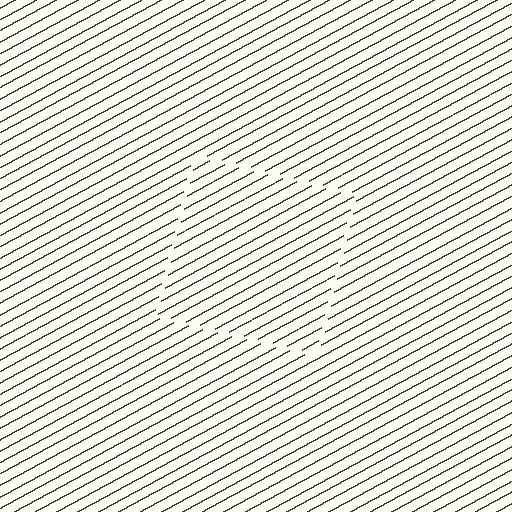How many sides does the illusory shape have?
4 sides — the line-ends trace a square.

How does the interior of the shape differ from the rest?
The interior of the shape contains the same grating, shifted by half a period — the contour is defined by the phase discontinuity where line-ends from the inner and outer gratings abut.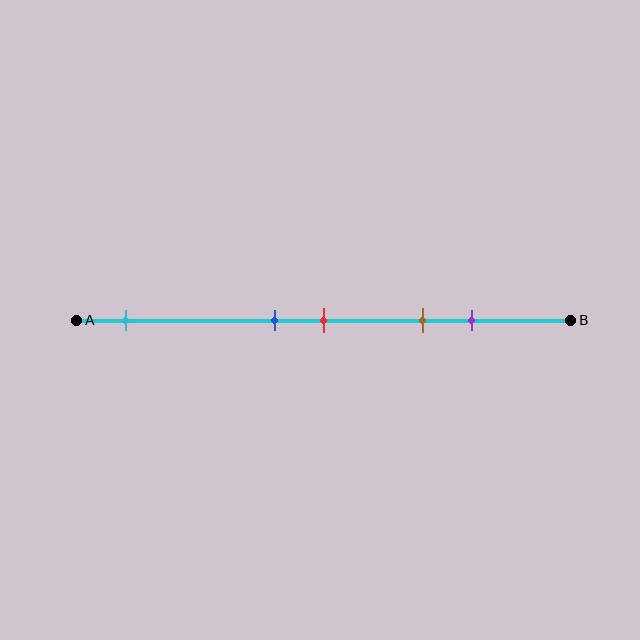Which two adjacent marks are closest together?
The blue and red marks are the closest adjacent pair.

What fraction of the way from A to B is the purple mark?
The purple mark is approximately 80% (0.8) of the way from A to B.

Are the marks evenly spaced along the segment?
No, the marks are not evenly spaced.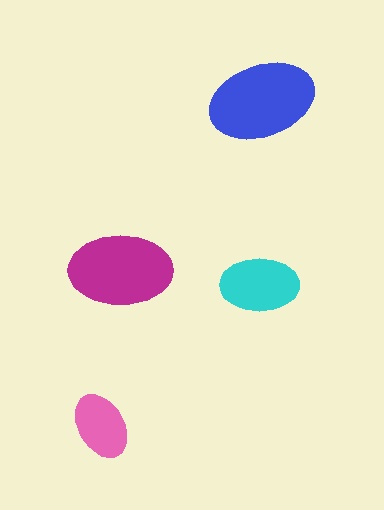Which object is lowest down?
The pink ellipse is bottommost.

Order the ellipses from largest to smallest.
the blue one, the magenta one, the cyan one, the pink one.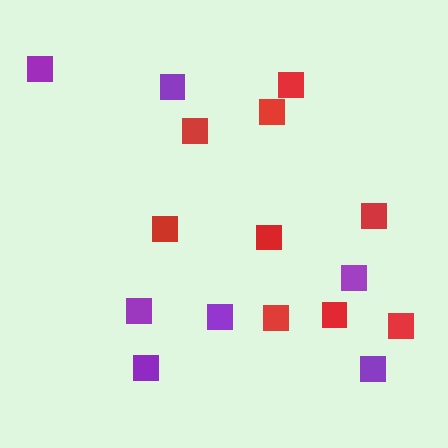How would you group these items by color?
There are 2 groups: one group of purple squares (7) and one group of red squares (9).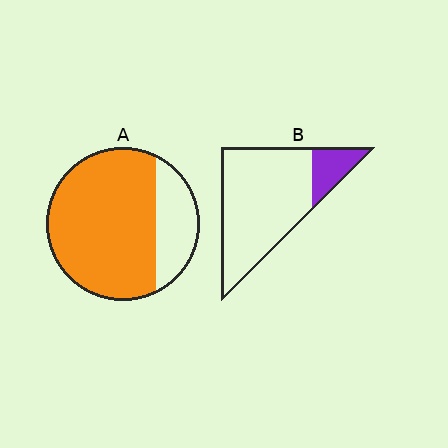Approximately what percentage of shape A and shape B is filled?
A is approximately 75% and B is approximately 15%.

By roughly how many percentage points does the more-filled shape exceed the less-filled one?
By roughly 60 percentage points (A over B).